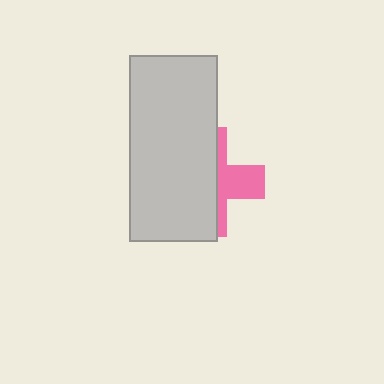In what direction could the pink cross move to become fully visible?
The pink cross could move right. That would shift it out from behind the light gray rectangle entirely.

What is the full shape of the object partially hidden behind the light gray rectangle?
The partially hidden object is a pink cross.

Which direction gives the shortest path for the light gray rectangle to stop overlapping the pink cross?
Moving left gives the shortest separation.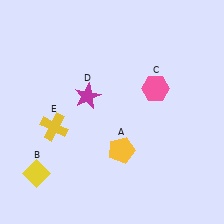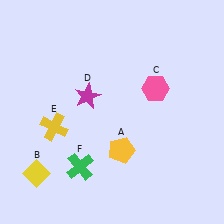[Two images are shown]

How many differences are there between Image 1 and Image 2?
There is 1 difference between the two images.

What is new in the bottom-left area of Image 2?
A green cross (F) was added in the bottom-left area of Image 2.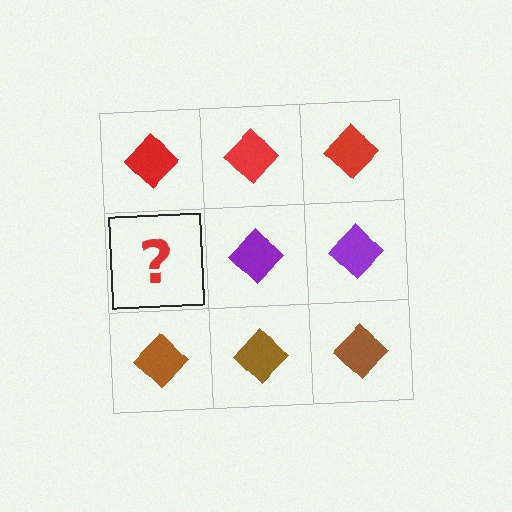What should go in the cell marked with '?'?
The missing cell should contain a purple diamond.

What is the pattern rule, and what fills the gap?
The rule is that each row has a consistent color. The gap should be filled with a purple diamond.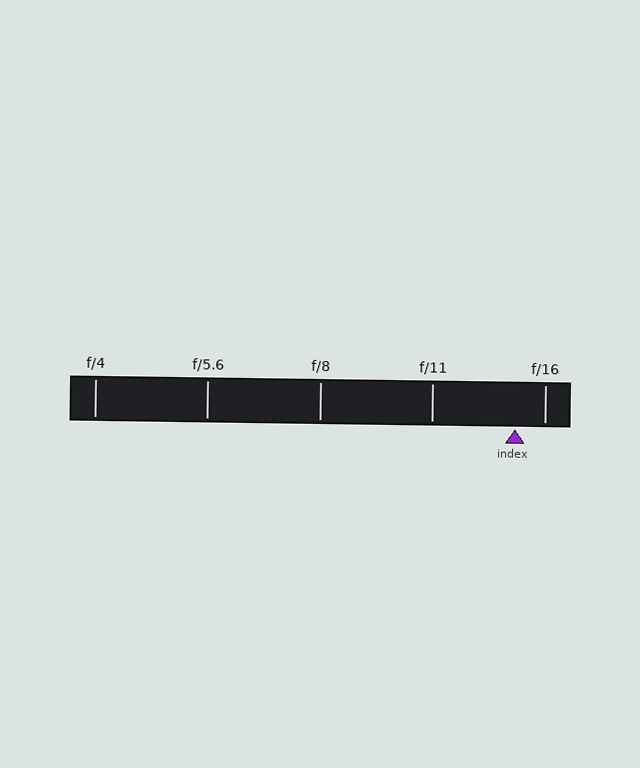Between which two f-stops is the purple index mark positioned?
The index mark is between f/11 and f/16.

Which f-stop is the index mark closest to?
The index mark is closest to f/16.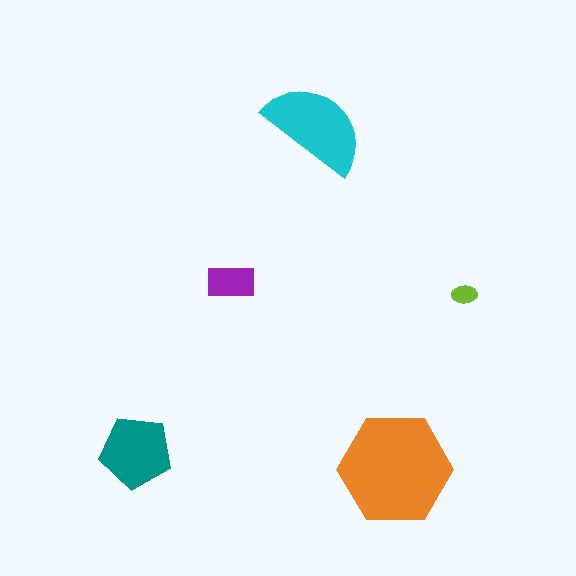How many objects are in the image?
There are 5 objects in the image.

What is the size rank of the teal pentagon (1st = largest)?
3rd.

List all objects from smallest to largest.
The lime ellipse, the purple rectangle, the teal pentagon, the cyan semicircle, the orange hexagon.